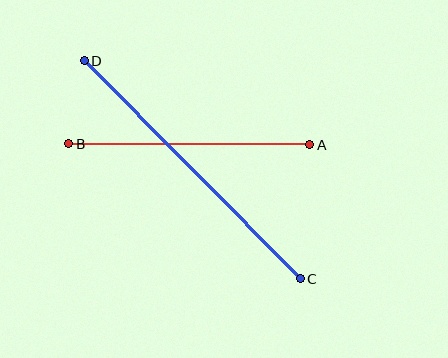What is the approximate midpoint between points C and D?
The midpoint is at approximately (192, 170) pixels.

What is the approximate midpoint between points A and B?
The midpoint is at approximately (189, 144) pixels.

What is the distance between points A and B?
The distance is approximately 241 pixels.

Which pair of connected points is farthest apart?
Points C and D are farthest apart.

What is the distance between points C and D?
The distance is approximately 307 pixels.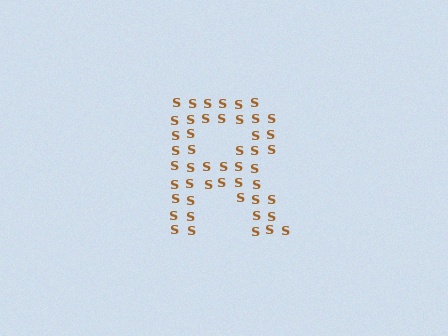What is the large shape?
The large shape is the letter R.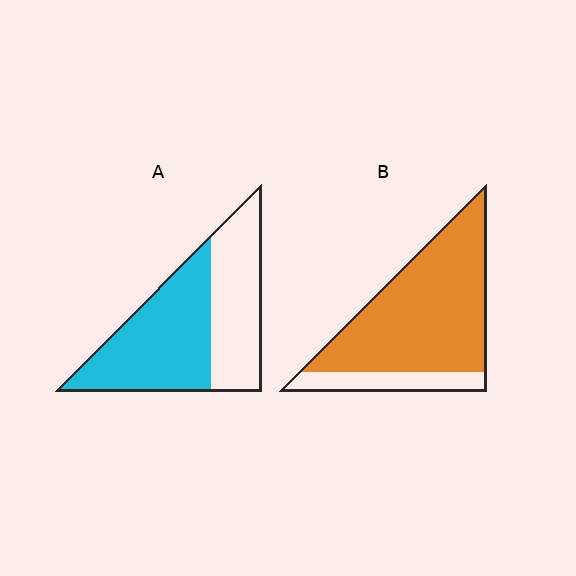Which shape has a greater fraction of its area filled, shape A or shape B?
Shape B.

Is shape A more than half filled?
Yes.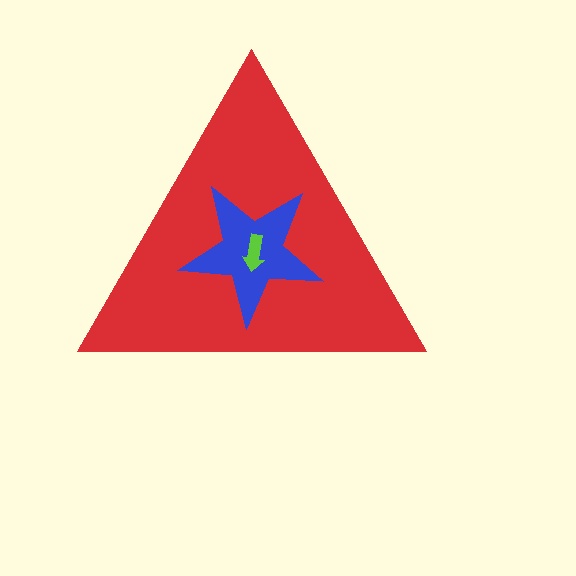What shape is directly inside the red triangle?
The blue star.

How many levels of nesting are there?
3.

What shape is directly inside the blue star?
The lime arrow.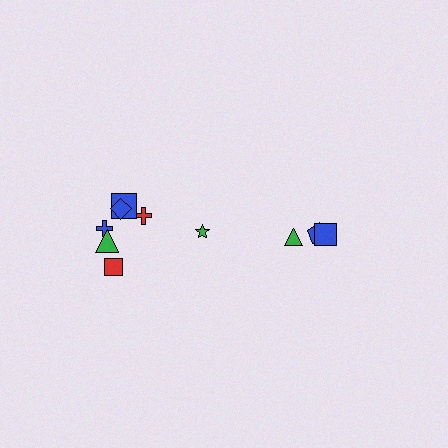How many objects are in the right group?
There are 3 objects.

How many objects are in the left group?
There are 7 objects.